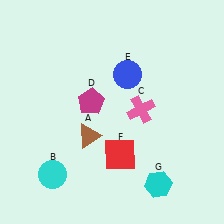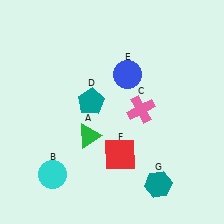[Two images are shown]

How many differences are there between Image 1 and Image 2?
There are 3 differences between the two images.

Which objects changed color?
A changed from brown to green. D changed from magenta to teal. G changed from cyan to teal.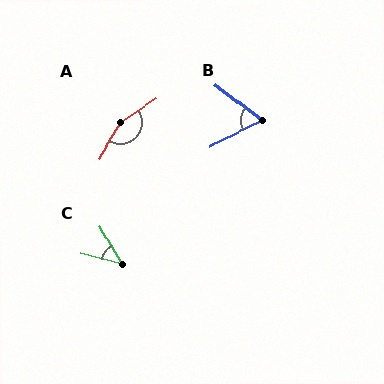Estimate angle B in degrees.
Approximately 63 degrees.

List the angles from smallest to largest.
C (47°), B (63°), A (153°).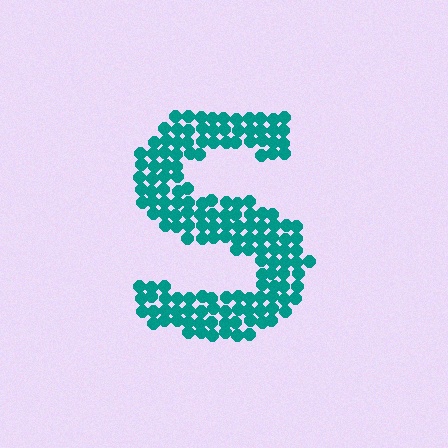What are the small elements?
The small elements are circles.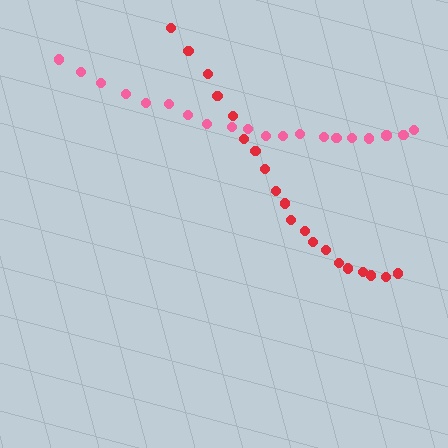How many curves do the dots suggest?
There are 2 distinct paths.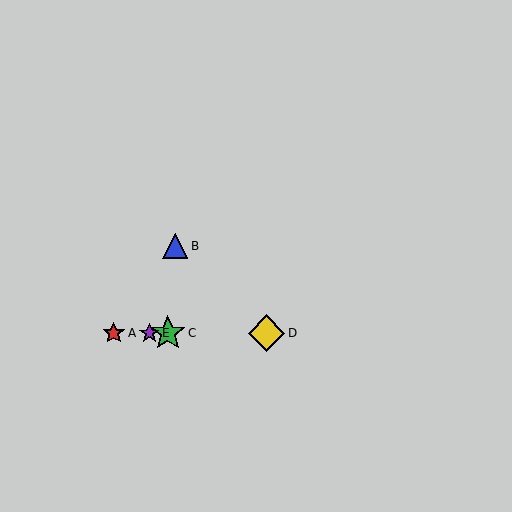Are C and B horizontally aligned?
No, C is at y≈333 and B is at y≈246.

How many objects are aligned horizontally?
4 objects (A, C, D, E) are aligned horizontally.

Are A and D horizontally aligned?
Yes, both are at y≈333.